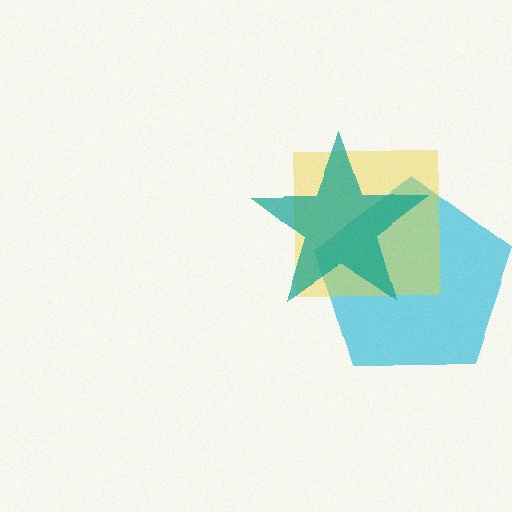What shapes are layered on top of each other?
The layered shapes are: a cyan pentagon, a yellow square, a teal star.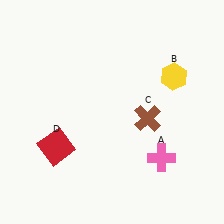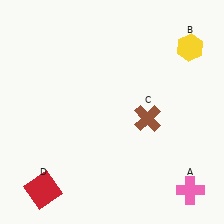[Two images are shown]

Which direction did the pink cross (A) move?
The pink cross (A) moved down.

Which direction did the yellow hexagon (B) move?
The yellow hexagon (B) moved up.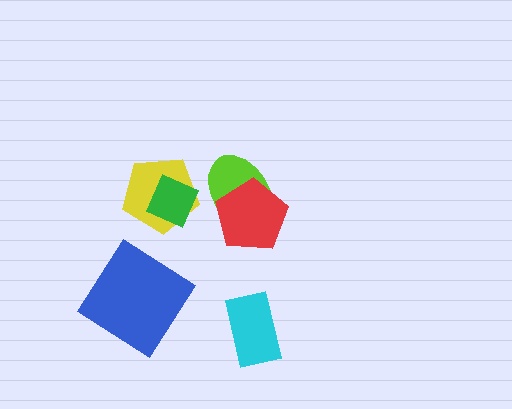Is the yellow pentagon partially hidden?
Yes, it is partially covered by another shape.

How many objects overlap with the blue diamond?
0 objects overlap with the blue diamond.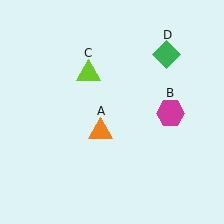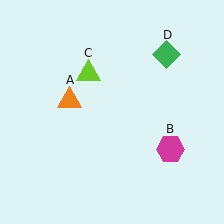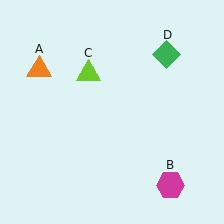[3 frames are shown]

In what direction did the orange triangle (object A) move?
The orange triangle (object A) moved up and to the left.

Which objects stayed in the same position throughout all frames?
Lime triangle (object C) and green diamond (object D) remained stationary.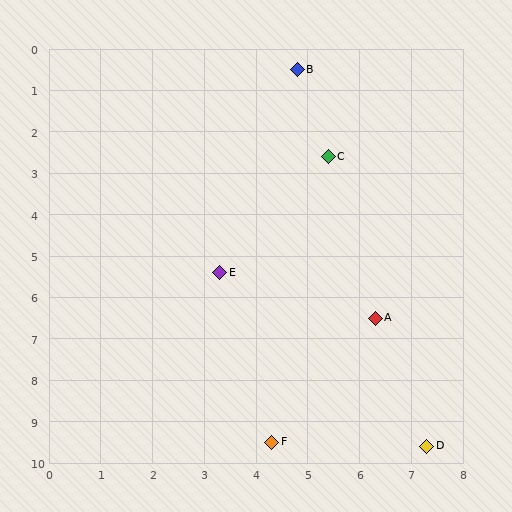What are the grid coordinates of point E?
Point E is at approximately (3.3, 5.4).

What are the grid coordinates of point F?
Point F is at approximately (4.3, 9.5).